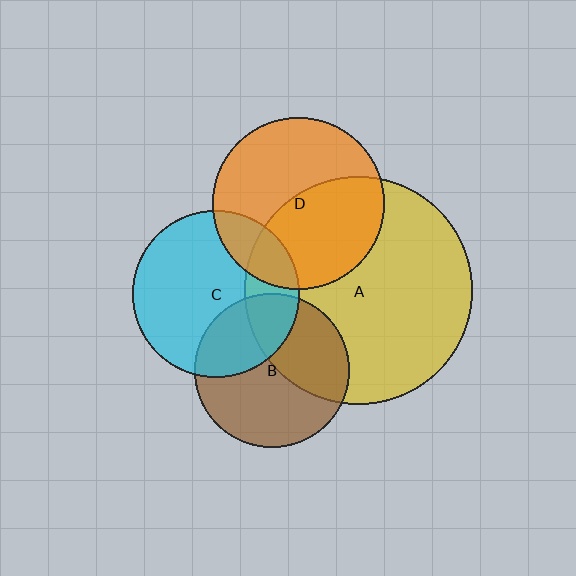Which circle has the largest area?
Circle A (yellow).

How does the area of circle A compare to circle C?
Approximately 1.9 times.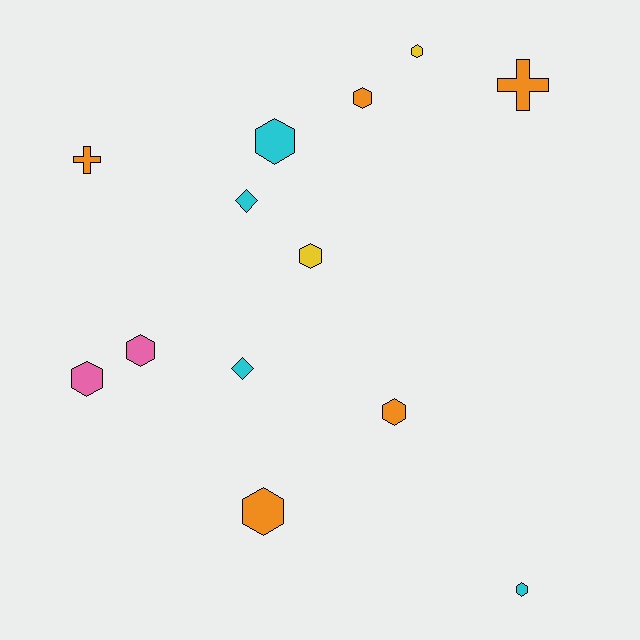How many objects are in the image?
There are 13 objects.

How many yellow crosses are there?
There are no yellow crosses.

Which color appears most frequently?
Orange, with 5 objects.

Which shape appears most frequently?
Hexagon, with 9 objects.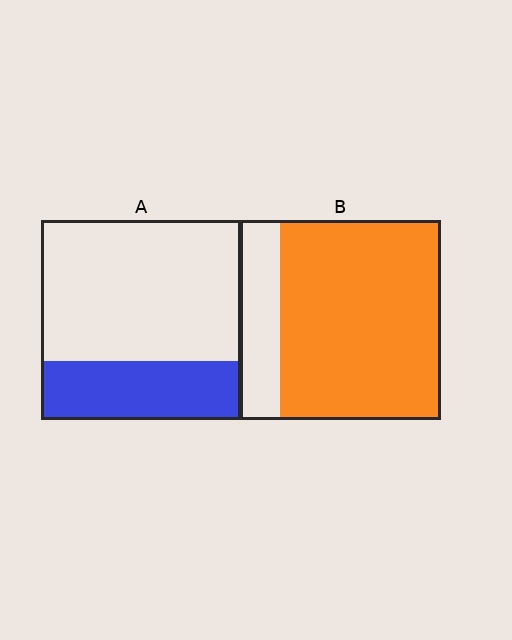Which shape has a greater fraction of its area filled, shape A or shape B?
Shape B.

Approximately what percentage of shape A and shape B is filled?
A is approximately 30% and B is approximately 80%.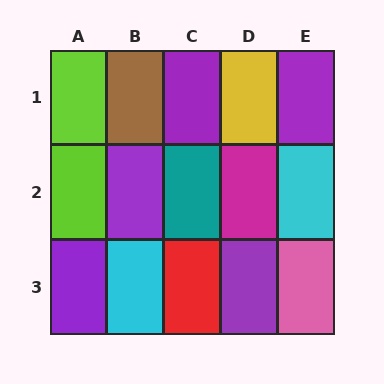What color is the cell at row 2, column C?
Teal.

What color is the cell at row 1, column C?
Purple.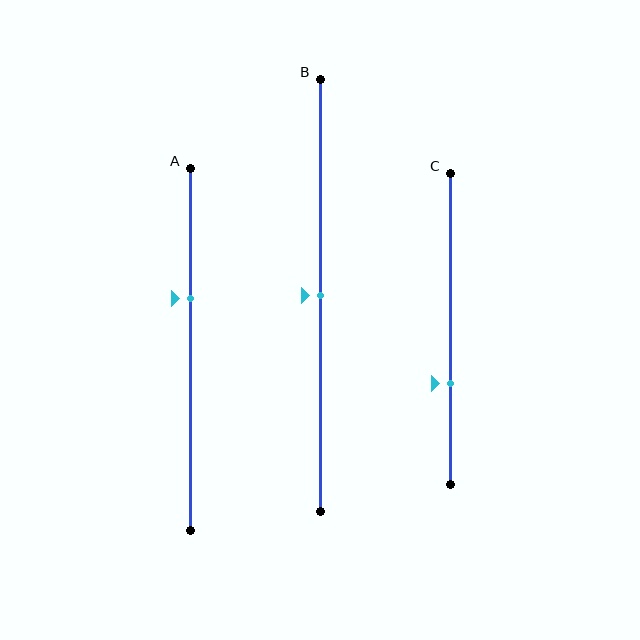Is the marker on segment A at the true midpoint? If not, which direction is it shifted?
No, the marker on segment A is shifted upward by about 14% of the segment length.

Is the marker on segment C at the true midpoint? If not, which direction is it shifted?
No, the marker on segment C is shifted downward by about 18% of the segment length.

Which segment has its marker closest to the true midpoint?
Segment B has its marker closest to the true midpoint.